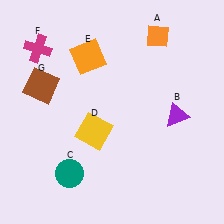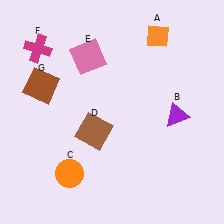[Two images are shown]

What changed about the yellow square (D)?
In Image 1, D is yellow. In Image 2, it changed to brown.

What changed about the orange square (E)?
In Image 1, E is orange. In Image 2, it changed to pink.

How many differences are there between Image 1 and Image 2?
There are 3 differences between the two images.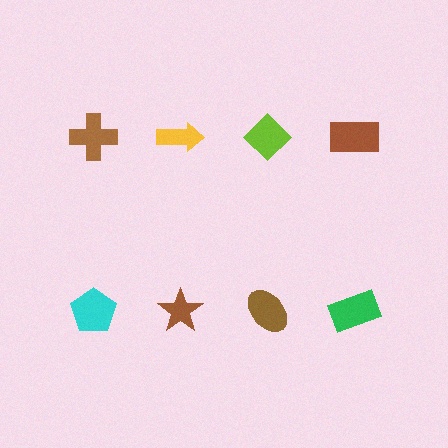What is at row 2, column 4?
A green rectangle.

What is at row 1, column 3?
A lime diamond.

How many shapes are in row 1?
4 shapes.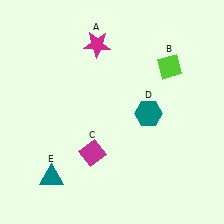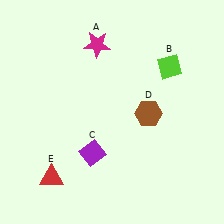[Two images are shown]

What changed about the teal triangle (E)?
In Image 1, E is teal. In Image 2, it changed to red.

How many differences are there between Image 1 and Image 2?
There are 3 differences between the two images.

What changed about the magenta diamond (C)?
In Image 1, C is magenta. In Image 2, it changed to purple.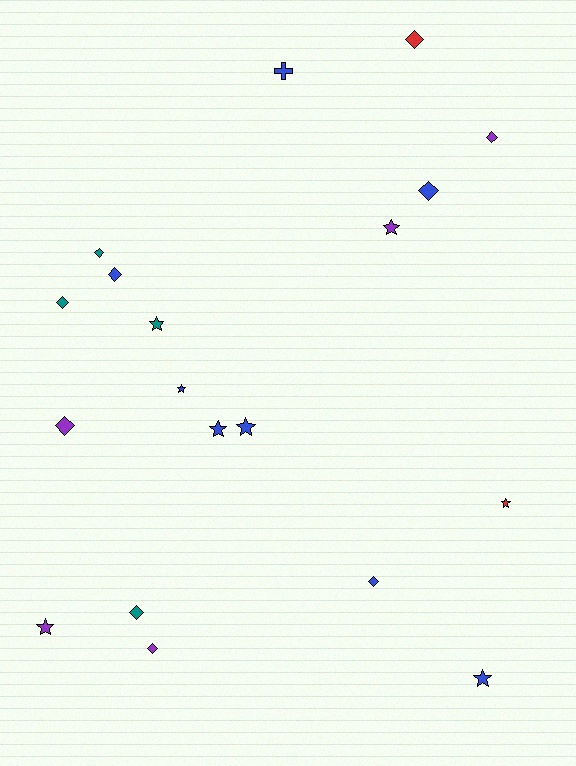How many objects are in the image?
There are 19 objects.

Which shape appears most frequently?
Diamond, with 10 objects.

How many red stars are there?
There is 1 red star.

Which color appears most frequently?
Blue, with 8 objects.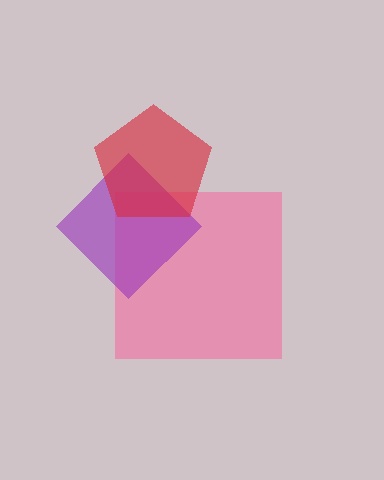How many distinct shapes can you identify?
There are 3 distinct shapes: a pink square, a purple diamond, a red pentagon.